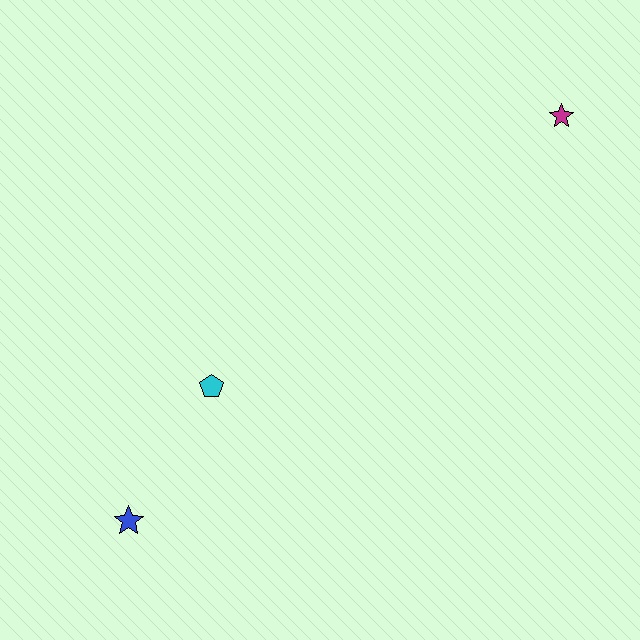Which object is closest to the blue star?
The cyan pentagon is closest to the blue star.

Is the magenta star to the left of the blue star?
No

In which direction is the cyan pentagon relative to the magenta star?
The cyan pentagon is to the left of the magenta star.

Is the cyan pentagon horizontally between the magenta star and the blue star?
Yes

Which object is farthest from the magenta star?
The blue star is farthest from the magenta star.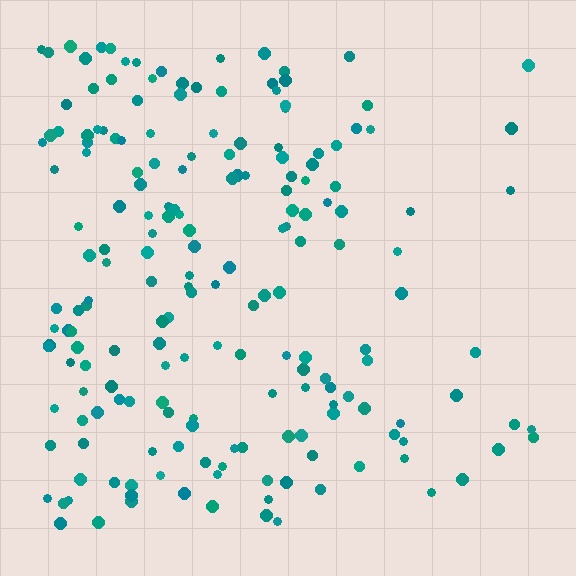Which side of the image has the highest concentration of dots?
The left.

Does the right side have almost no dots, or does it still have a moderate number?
Still a moderate number, just noticeably fewer than the left.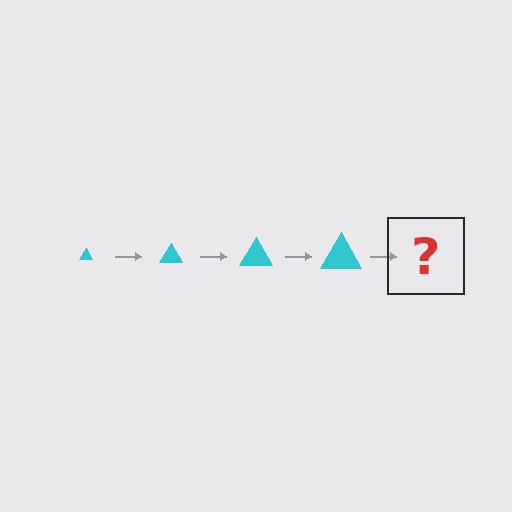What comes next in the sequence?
The next element should be a cyan triangle, larger than the previous one.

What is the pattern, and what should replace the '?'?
The pattern is that the triangle gets progressively larger each step. The '?' should be a cyan triangle, larger than the previous one.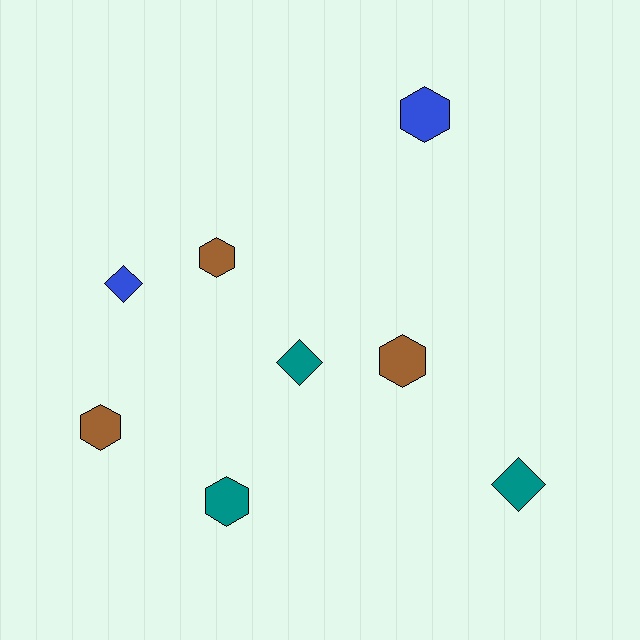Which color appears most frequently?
Brown, with 3 objects.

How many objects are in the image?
There are 8 objects.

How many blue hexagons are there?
There is 1 blue hexagon.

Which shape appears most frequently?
Hexagon, with 5 objects.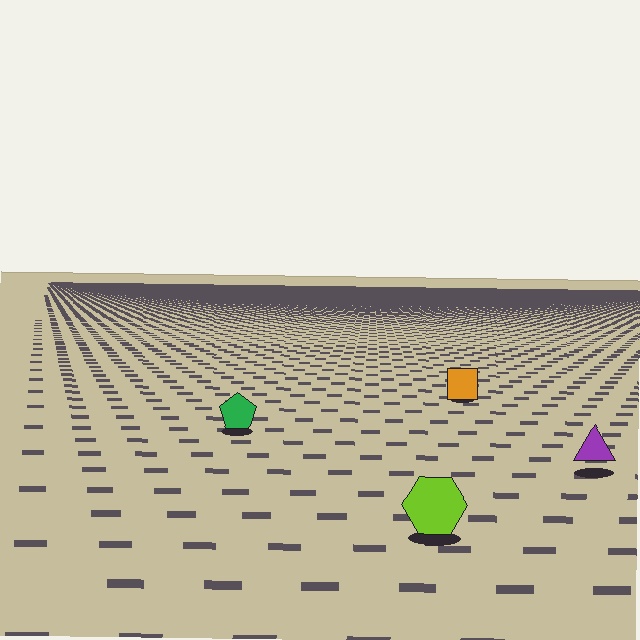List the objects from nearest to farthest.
From nearest to farthest: the lime hexagon, the purple triangle, the green pentagon, the orange square.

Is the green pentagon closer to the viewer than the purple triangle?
No. The purple triangle is closer — you can tell from the texture gradient: the ground texture is coarser near it.